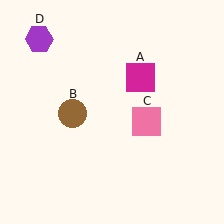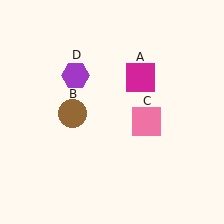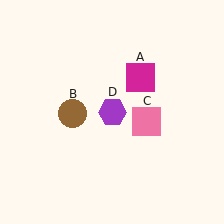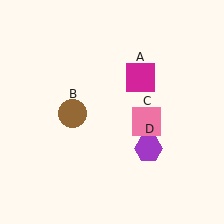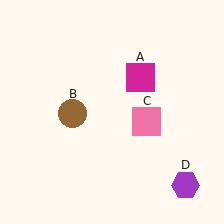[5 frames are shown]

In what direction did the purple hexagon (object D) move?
The purple hexagon (object D) moved down and to the right.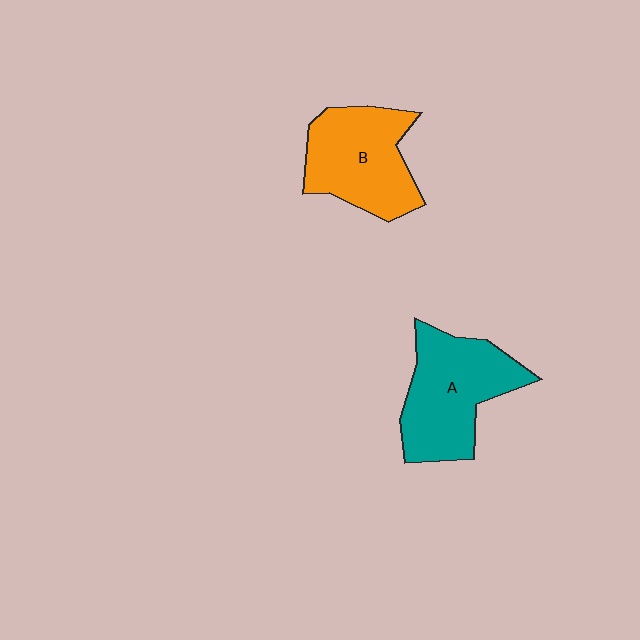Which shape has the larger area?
Shape A (teal).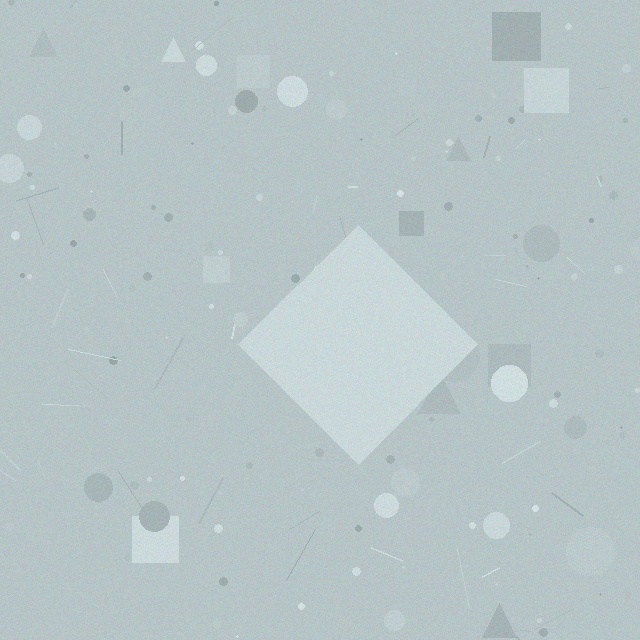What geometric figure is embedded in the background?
A diamond is embedded in the background.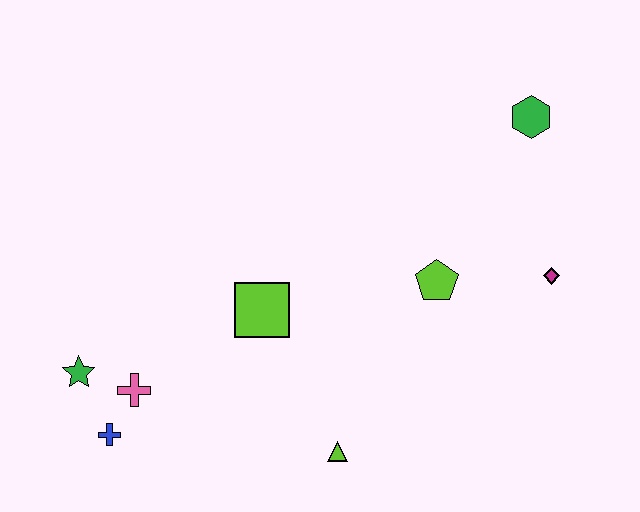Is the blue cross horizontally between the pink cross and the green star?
Yes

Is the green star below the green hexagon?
Yes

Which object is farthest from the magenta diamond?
The green star is farthest from the magenta diamond.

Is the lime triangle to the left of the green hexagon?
Yes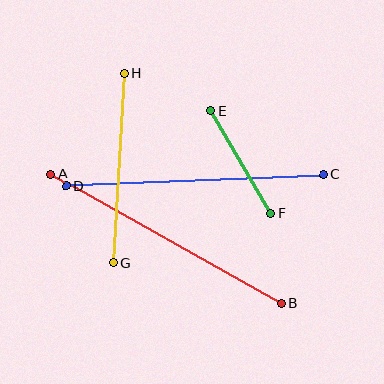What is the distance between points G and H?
The distance is approximately 190 pixels.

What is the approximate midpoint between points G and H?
The midpoint is at approximately (119, 168) pixels.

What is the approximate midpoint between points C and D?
The midpoint is at approximately (195, 181) pixels.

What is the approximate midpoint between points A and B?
The midpoint is at approximately (166, 238) pixels.